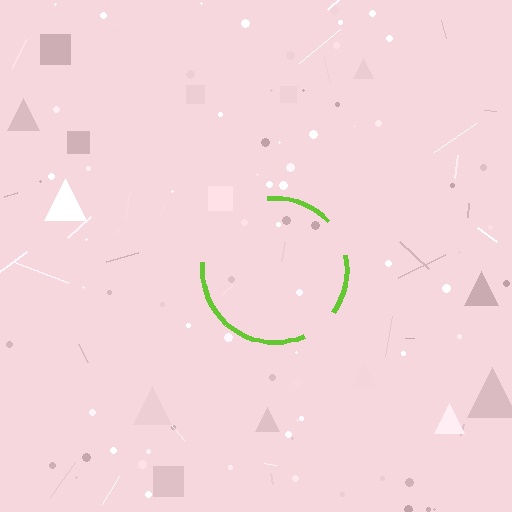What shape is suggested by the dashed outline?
The dashed outline suggests a circle.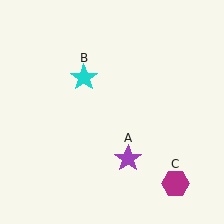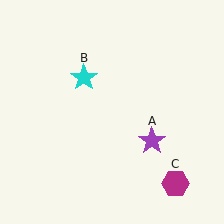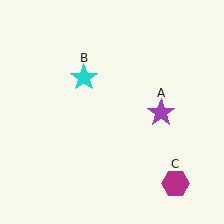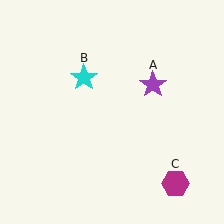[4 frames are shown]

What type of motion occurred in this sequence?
The purple star (object A) rotated counterclockwise around the center of the scene.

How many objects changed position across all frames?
1 object changed position: purple star (object A).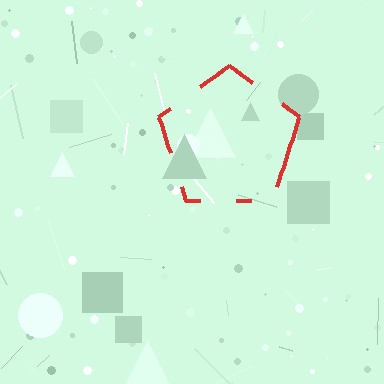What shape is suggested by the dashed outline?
The dashed outline suggests a pentagon.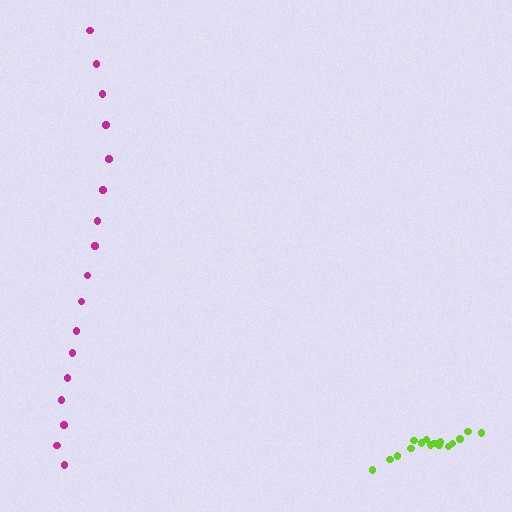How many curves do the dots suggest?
There are 2 distinct paths.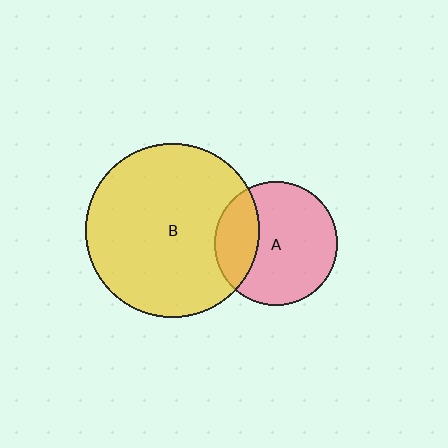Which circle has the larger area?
Circle B (yellow).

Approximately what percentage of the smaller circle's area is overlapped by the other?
Approximately 25%.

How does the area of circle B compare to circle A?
Approximately 2.0 times.